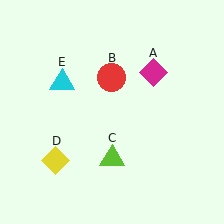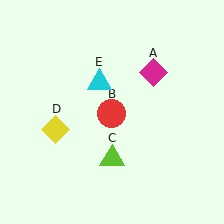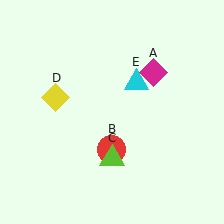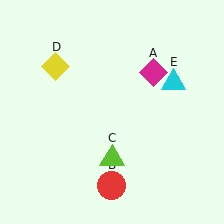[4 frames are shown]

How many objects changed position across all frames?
3 objects changed position: red circle (object B), yellow diamond (object D), cyan triangle (object E).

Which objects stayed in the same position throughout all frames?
Magenta diamond (object A) and lime triangle (object C) remained stationary.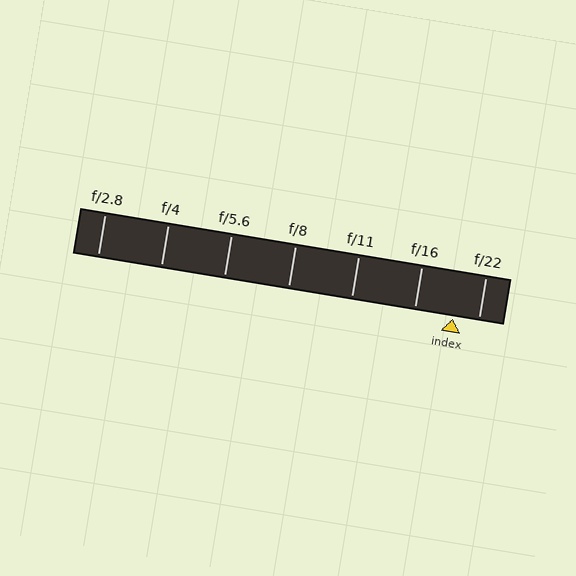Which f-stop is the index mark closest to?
The index mark is closest to f/22.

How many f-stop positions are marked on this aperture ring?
There are 7 f-stop positions marked.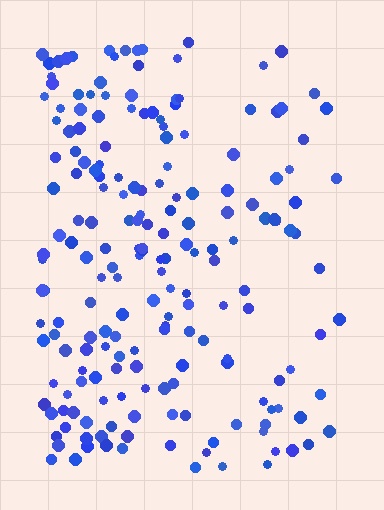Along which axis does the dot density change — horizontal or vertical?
Horizontal.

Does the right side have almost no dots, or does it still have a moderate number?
Still a moderate number, just noticeably fewer than the left.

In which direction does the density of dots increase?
From right to left, with the left side densest.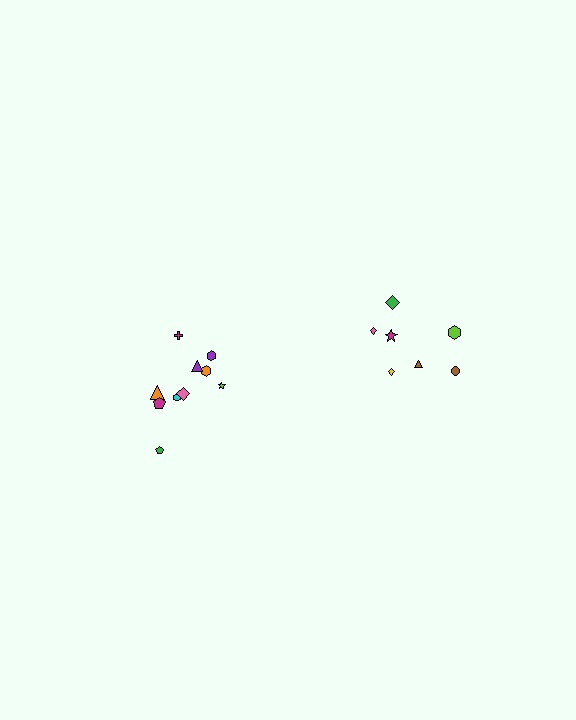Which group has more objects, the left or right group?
The left group.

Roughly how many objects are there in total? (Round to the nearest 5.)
Roughly 15 objects in total.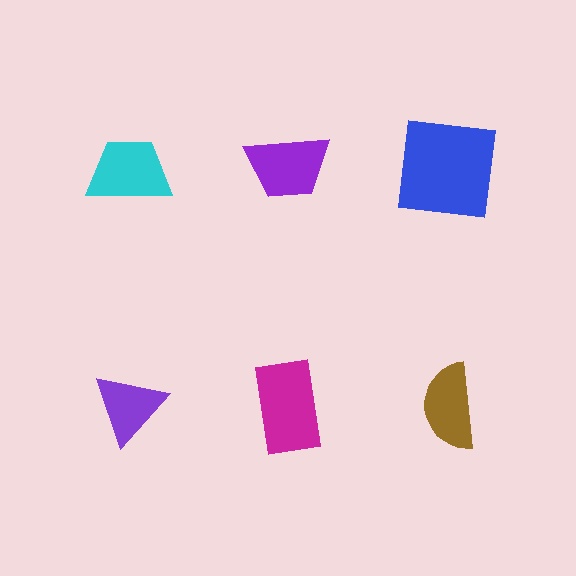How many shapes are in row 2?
3 shapes.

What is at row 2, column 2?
A magenta rectangle.